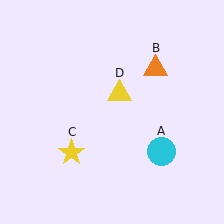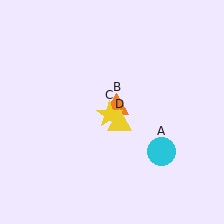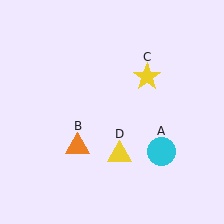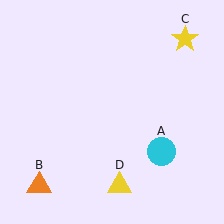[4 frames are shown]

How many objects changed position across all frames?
3 objects changed position: orange triangle (object B), yellow star (object C), yellow triangle (object D).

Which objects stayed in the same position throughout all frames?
Cyan circle (object A) remained stationary.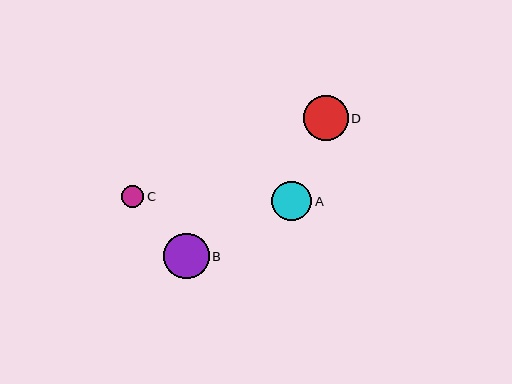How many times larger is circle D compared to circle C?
Circle D is approximately 2.0 times the size of circle C.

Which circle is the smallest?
Circle C is the smallest with a size of approximately 22 pixels.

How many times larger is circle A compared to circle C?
Circle A is approximately 1.8 times the size of circle C.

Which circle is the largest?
Circle B is the largest with a size of approximately 46 pixels.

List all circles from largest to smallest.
From largest to smallest: B, D, A, C.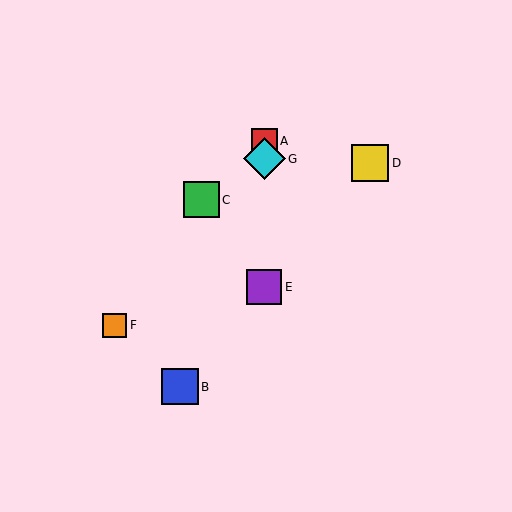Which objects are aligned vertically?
Objects A, E, G are aligned vertically.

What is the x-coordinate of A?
Object A is at x≈264.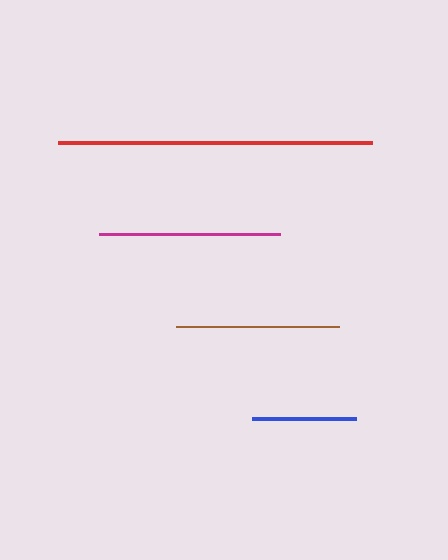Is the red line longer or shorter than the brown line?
The red line is longer than the brown line.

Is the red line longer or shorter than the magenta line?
The red line is longer than the magenta line.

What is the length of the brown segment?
The brown segment is approximately 164 pixels long.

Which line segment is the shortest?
The blue line is the shortest at approximately 103 pixels.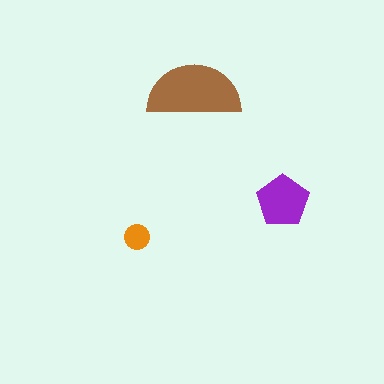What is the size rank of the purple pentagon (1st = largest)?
2nd.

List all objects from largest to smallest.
The brown semicircle, the purple pentagon, the orange circle.